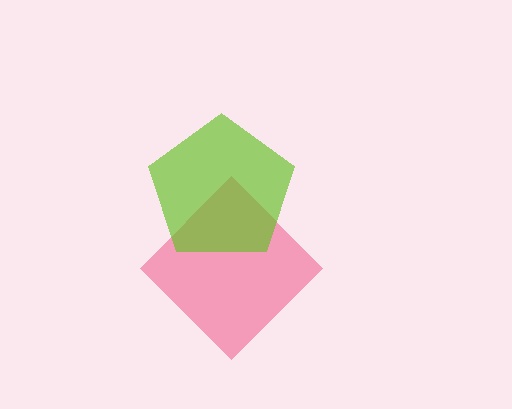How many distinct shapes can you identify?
There are 2 distinct shapes: a pink diamond, a lime pentagon.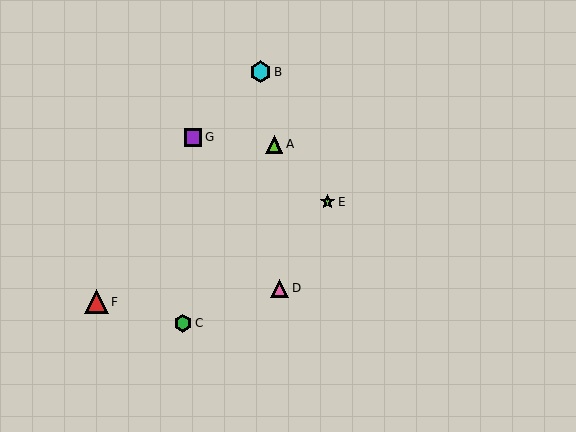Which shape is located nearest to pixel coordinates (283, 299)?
The pink triangle (labeled D) at (280, 288) is nearest to that location.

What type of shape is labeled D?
Shape D is a pink triangle.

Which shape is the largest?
The red triangle (labeled F) is the largest.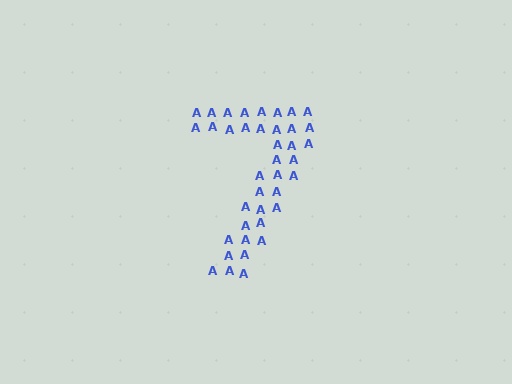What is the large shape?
The large shape is the digit 7.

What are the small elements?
The small elements are letter A's.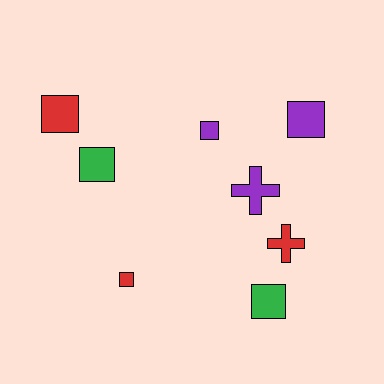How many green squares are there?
There are 2 green squares.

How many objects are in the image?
There are 8 objects.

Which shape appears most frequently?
Square, with 6 objects.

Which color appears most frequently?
Purple, with 3 objects.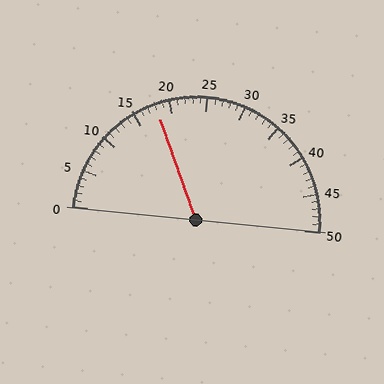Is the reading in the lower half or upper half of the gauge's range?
The reading is in the lower half of the range (0 to 50).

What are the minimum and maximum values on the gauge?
The gauge ranges from 0 to 50.